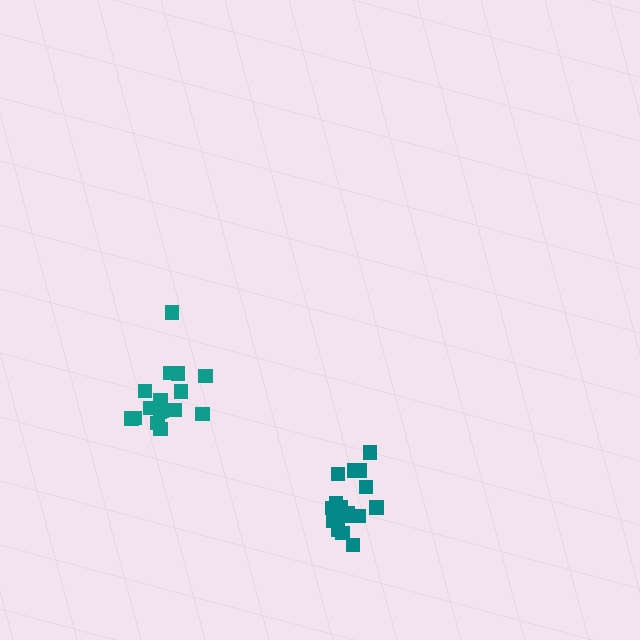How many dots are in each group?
Group 1: 17 dots, Group 2: 16 dots (33 total).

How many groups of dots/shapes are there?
There are 2 groups.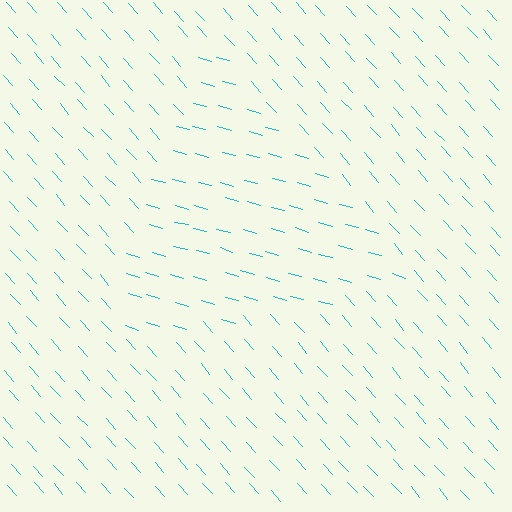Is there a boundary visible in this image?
Yes, there is a texture boundary formed by a change in line orientation.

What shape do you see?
I see a triangle.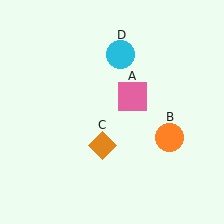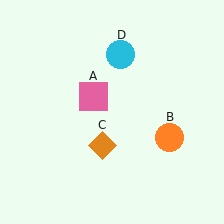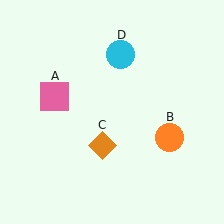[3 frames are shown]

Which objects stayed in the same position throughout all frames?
Orange circle (object B) and orange diamond (object C) and cyan circle (object D) remained stationary.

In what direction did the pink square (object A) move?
The pink square (object A) moved left.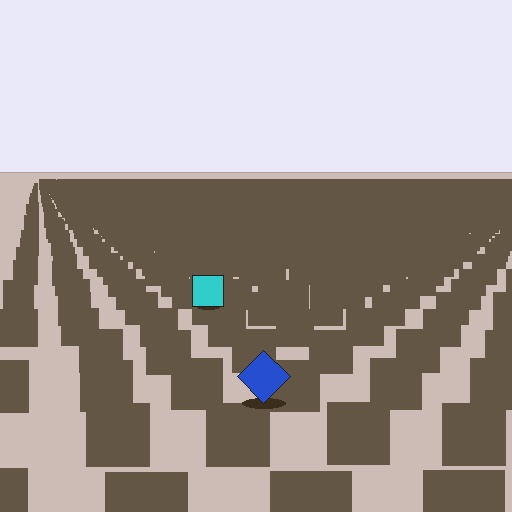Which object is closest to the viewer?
The blue diamond is closest. The texture marks near it are larger and more spread out.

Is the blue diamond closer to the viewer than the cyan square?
Yes. The blue diamond is closer — you can tell from the texture gradient: the ground texture is coarser near it.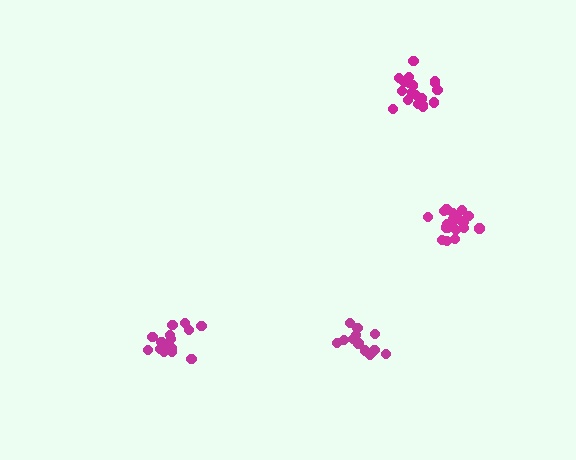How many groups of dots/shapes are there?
There are 4 groups.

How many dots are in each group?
Group 1: 20 dots, Group 2: 16 dots, Group 3: 20 dots, Group 4: 16 dots (72 total).